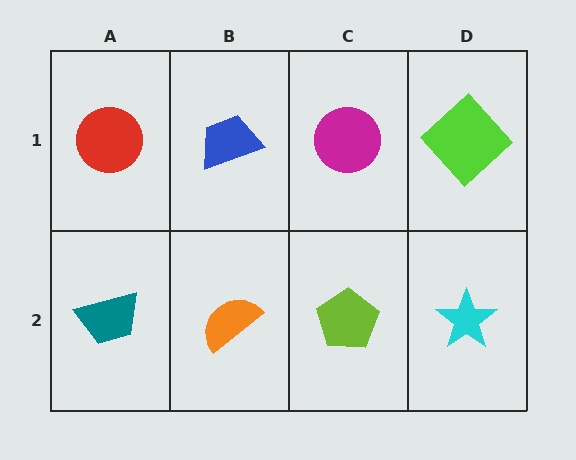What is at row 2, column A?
A teal trapezoid.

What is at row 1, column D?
A lime diamond.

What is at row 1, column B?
A blue trapezoid.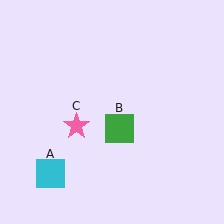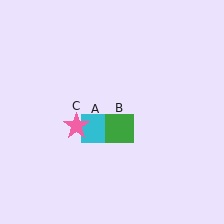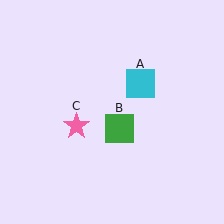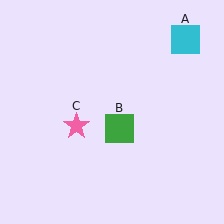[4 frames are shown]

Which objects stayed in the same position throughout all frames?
Green square (object B) and pink star (object C) remained stationary.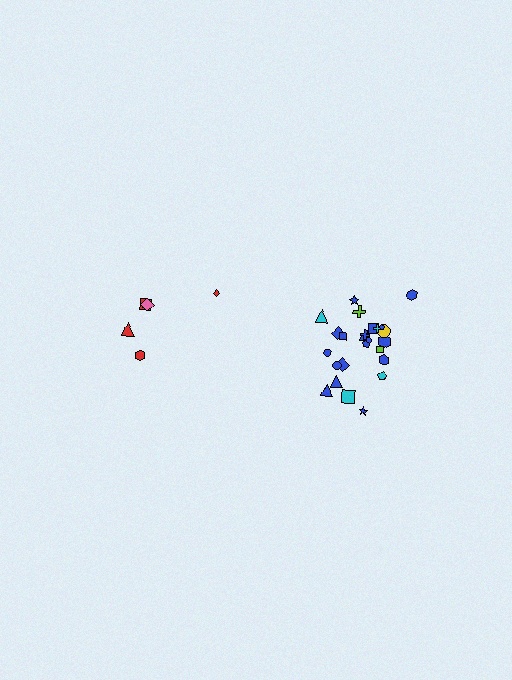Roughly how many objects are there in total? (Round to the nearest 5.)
Roughly 30 objects in total.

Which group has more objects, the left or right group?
The right group.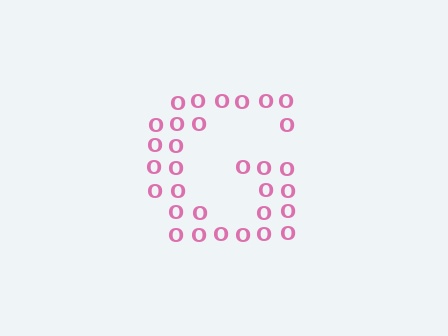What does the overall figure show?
The overall figure shows the letter G.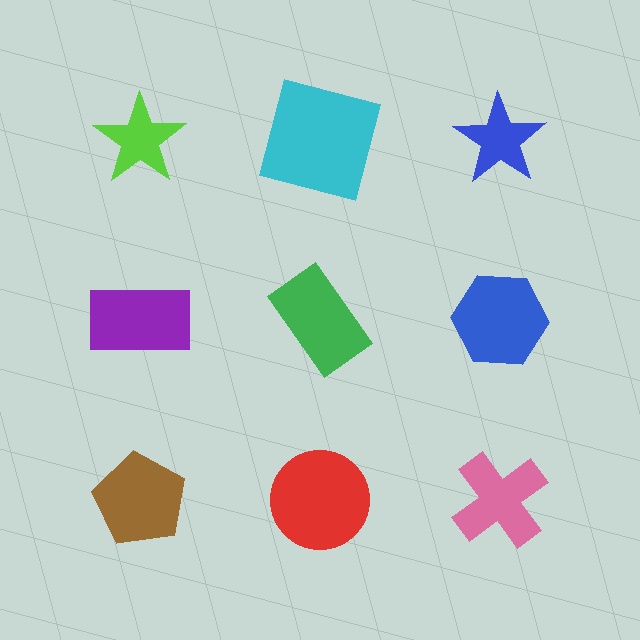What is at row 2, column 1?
A purple rectangle.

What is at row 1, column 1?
A lime star.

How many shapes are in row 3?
3 shapes.